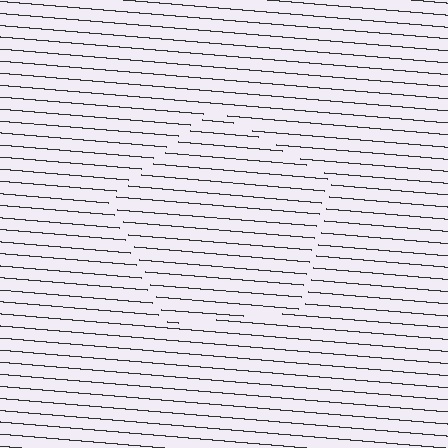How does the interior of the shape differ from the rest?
The interior of the shape contains the same grating, shifted by half a period — the contour is defined by the phase discontinuity where line-ends from the inner and outer gratings abut.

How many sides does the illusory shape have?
5 sides — the line-ends trace a pentagon.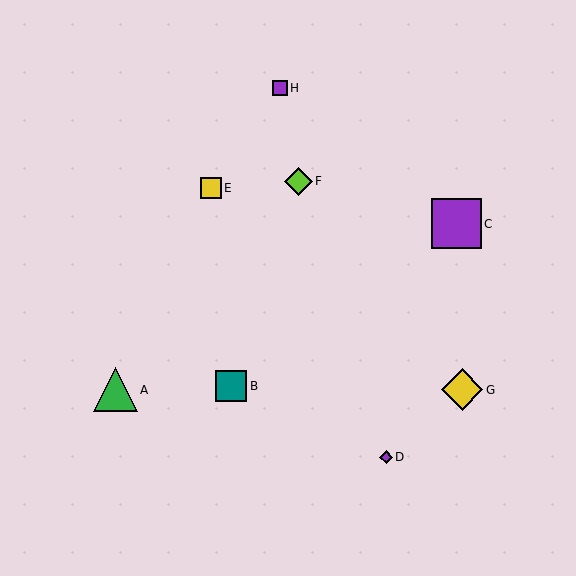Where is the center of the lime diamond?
The center of the lime diamond is at (298, 181).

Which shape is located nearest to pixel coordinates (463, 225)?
The purple square (labeled C) at (456, 224) is nearest to that location.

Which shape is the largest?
The purple square (labeled C) is the largest.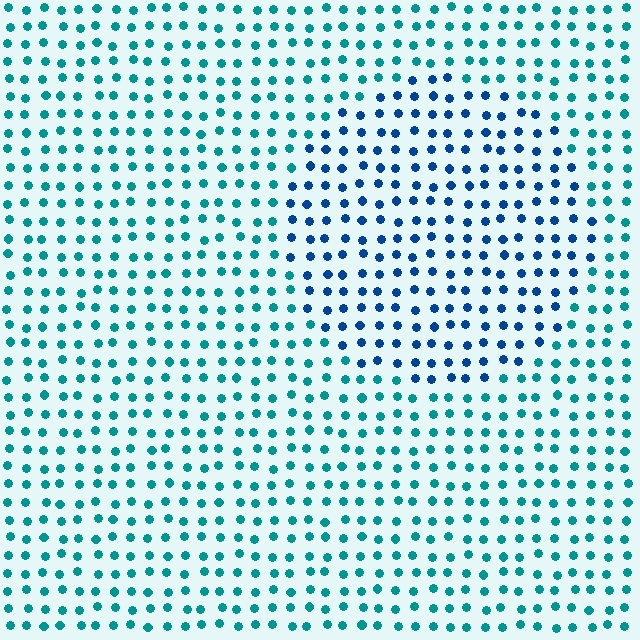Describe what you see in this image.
The image is filled with small teal elements in a uniform arrangement. A circle-shaped region is visible where the elements are tinted to a slightly different hue, forming a subtle color boundary.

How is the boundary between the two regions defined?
The boundary is defined purely by a slight shift in hue (about 36 degrees). Spacing, size, and orientation are identical on both sides.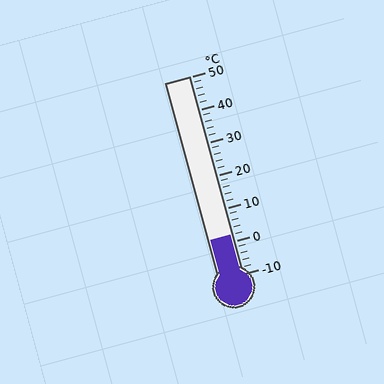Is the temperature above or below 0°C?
The temperature is above 0°C.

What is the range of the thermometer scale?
The thermometer scale ranges from -10°C to 50°C.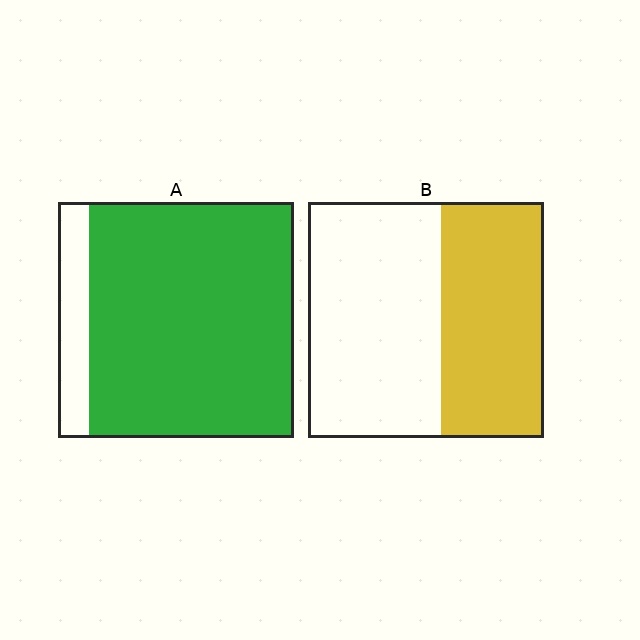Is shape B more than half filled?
No.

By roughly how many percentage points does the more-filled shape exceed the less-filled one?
By roughly 45 percentage points (A over B).